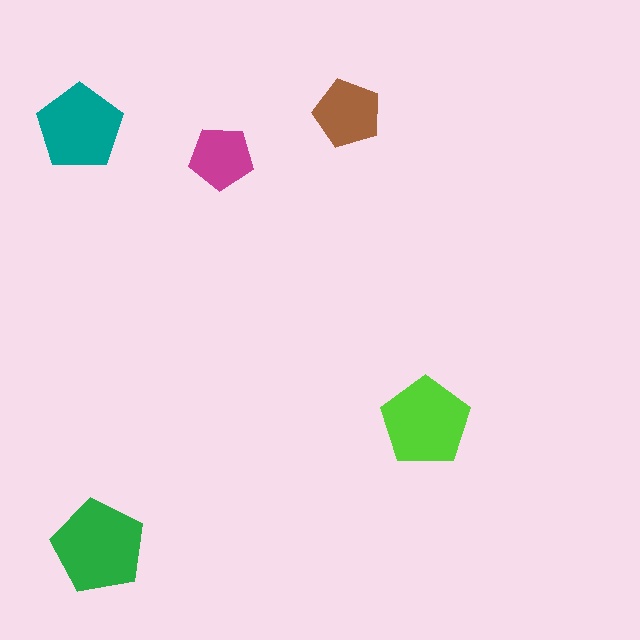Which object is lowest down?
The green pentagon is bottommost.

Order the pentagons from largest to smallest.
the green one, the lime one, the teal one, the brown one, the magenta one.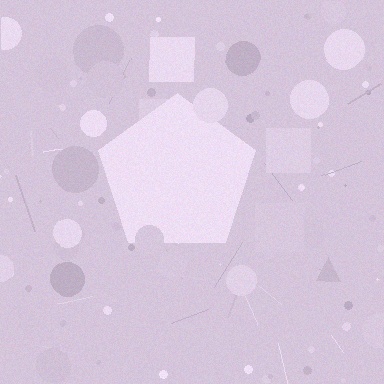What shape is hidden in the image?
A pentagon is hidden in the image.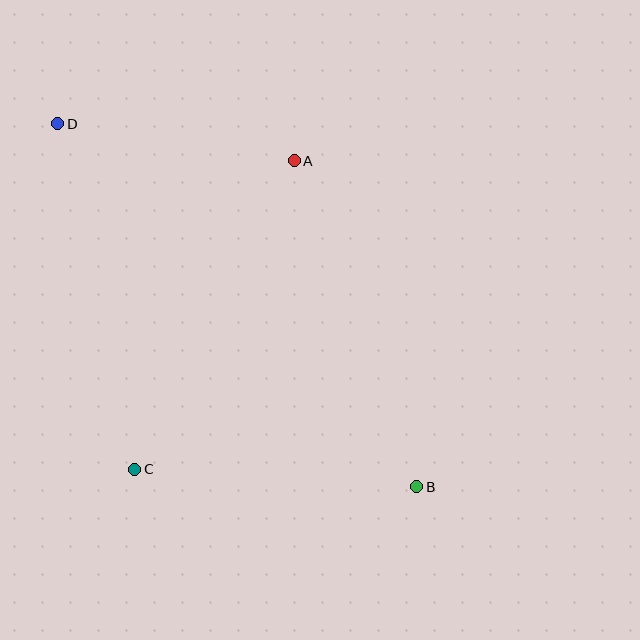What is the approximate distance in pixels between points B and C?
The distance between B and C is approximately 282 pixels.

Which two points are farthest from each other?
Points B and D are farthest from each other.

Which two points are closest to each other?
Points A and D are closest to each other.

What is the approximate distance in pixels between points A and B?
The distance between A and B is approximately 348 pixels.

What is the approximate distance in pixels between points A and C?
The distance between A and C is approximately 347 pixels.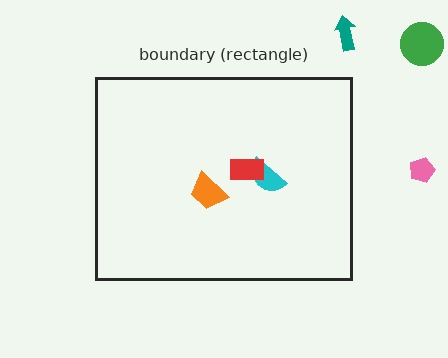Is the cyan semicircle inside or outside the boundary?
Inside.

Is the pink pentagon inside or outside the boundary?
Outside.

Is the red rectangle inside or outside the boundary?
Inside.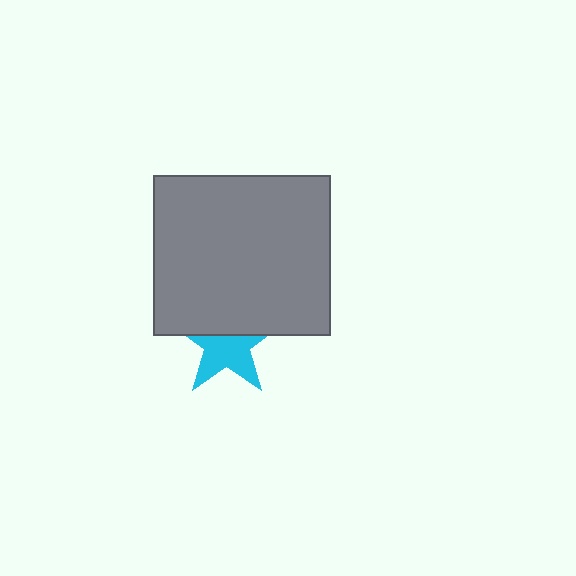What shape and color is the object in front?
The object in front is a gray rectangle.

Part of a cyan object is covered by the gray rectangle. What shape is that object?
It is a star.